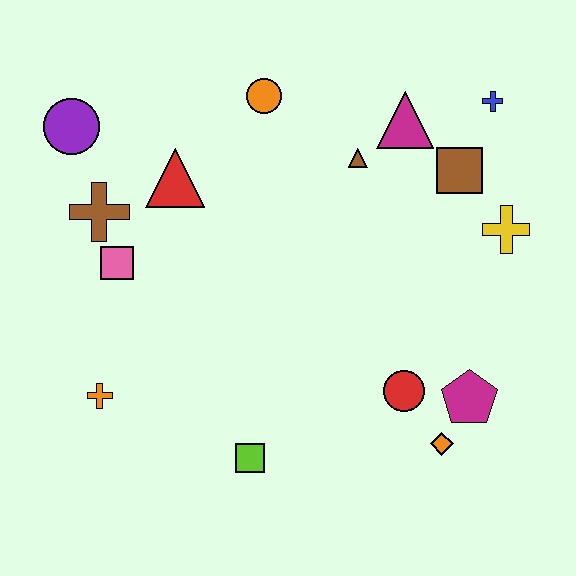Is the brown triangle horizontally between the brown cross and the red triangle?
No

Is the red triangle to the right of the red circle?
No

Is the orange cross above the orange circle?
No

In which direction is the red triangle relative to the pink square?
The red triangle is above the pink square.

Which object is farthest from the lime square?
The blue cross is farthest from the lime square.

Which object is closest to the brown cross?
The pink square is closest to the brown cross.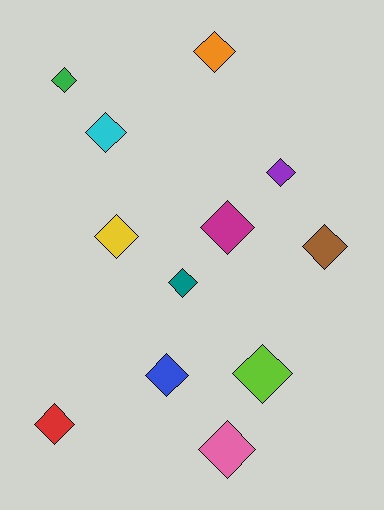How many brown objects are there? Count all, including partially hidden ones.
There is 1 brown object.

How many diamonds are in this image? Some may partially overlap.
There are 12 diamonds.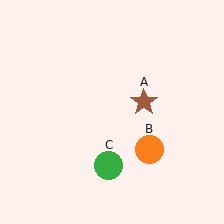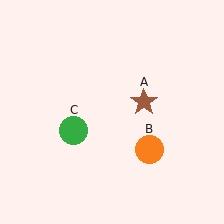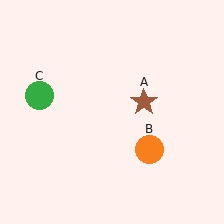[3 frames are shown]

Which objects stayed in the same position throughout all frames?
Brown star (object A) and orange circle (object B) remained stationary.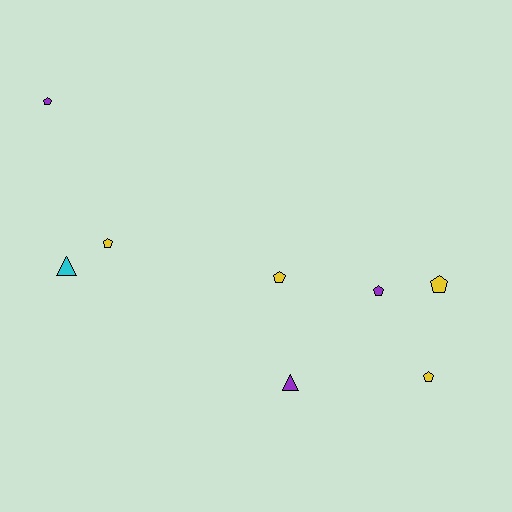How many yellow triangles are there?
There are no yellow triangles.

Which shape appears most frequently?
Pentagon, with 6 objects.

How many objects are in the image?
There are 8 objects.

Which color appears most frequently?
Yellow, with 4 objects.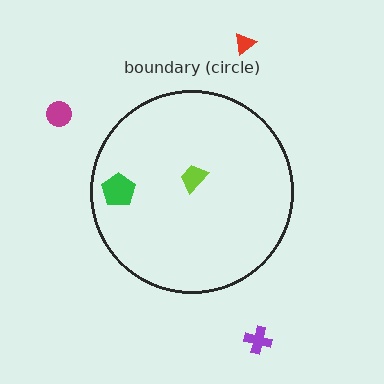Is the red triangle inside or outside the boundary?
Outside.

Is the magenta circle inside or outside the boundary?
Outside.